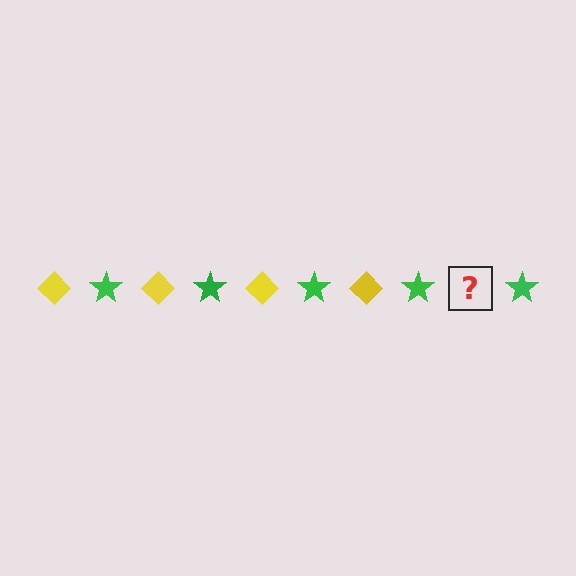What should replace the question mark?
The question mark should be replaced with a yellow diamond.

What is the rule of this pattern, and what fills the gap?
The rule is that the pattern alternates between yellow diamond and green star. The gap should be filled with a yellow diamond.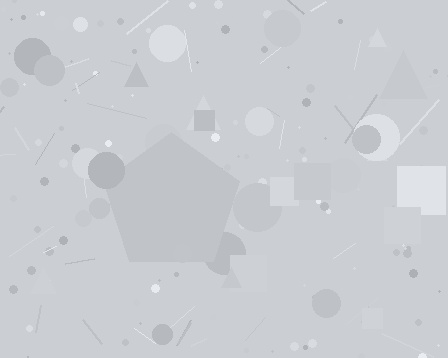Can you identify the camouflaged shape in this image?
The camouflaged shape is a pentagon.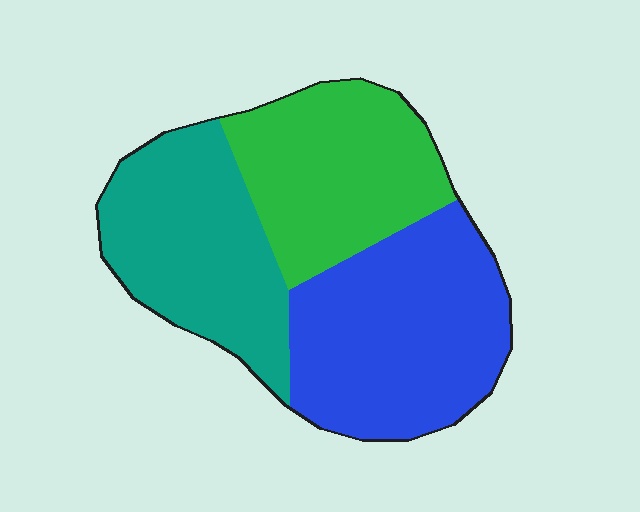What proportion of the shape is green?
Green covers 30% of the shape.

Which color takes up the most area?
Blue, at roughly 40%.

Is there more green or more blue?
Blue.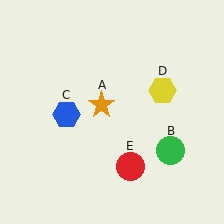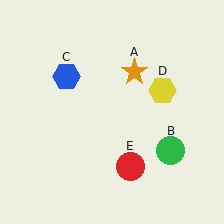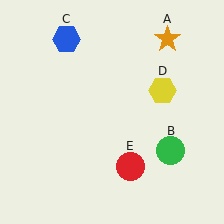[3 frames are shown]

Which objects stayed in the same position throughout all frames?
Green circle (object B) and yellow hexagon (object D) and red circle (object E) remained stationary.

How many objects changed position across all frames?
2 objects changed position: orange star (object A), blue hexagon (object C).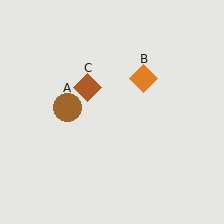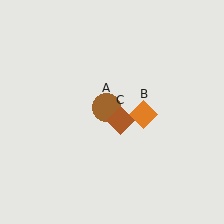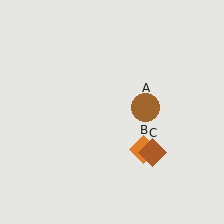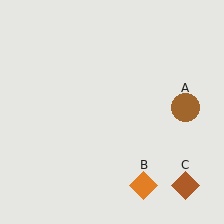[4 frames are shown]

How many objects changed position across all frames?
3 objects changed position: brown circle (object A), orange diamond (object B), brown diamond (object C).